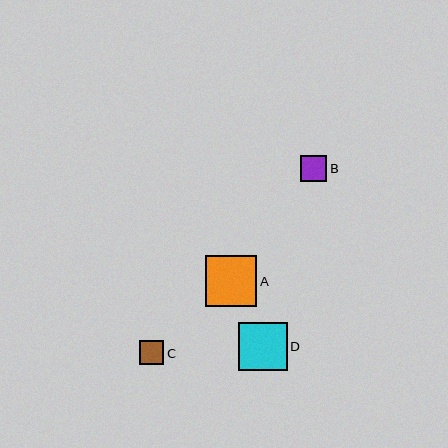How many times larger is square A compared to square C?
Square A is approximately 2.2 times the size of square C.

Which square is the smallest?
Square C is the smallest with a size of approximately 24 pixels.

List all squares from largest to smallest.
From largest to smallest: A, D, B, C.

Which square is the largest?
Square A is the largest with a size of approximately 51 pixels.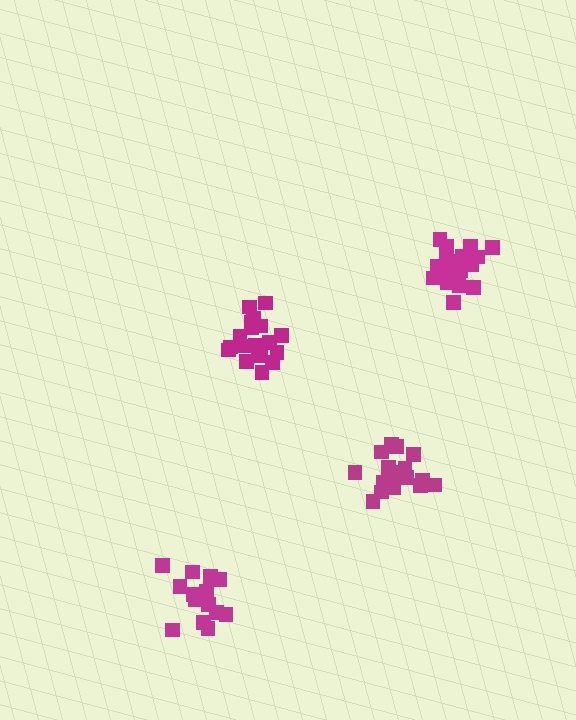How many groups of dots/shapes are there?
There are 4 groups.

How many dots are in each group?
Group 1: 19 dots, Group 2: 19 dots, Group 3: 15 dots, Group 4: 21 dots (74 total).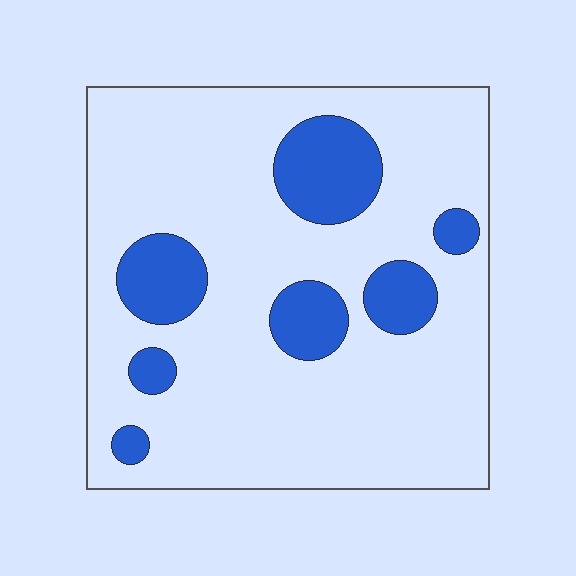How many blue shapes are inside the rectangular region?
7.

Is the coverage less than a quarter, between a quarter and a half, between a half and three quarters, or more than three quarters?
Less than a quarter.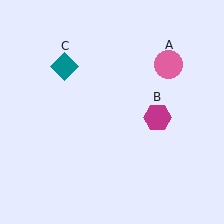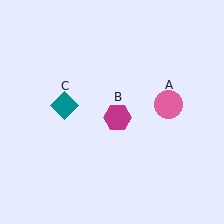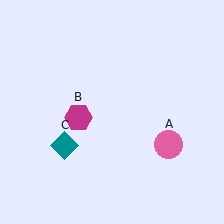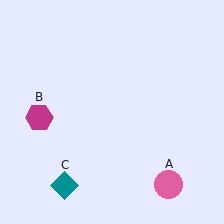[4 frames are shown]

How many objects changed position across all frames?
3 objects changed position: pink circle (object A), magenta hexagon (object B), teal diamond (object C).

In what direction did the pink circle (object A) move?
The pink circle (object A) moved down.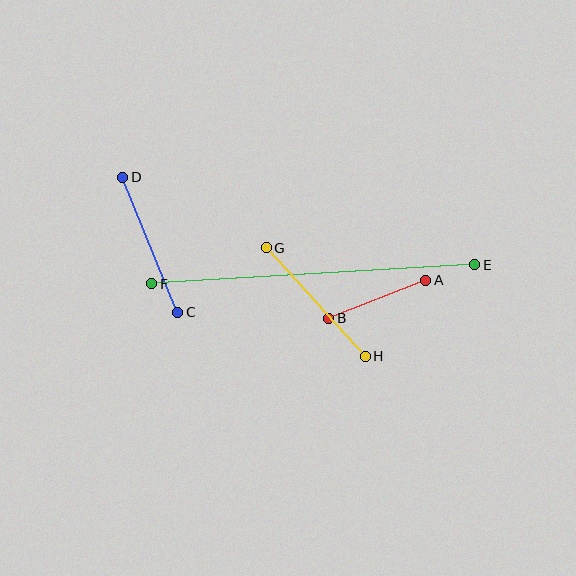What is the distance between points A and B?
The distance is approximately 104 pixels.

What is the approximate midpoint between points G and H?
The midpoint is at approximately (316, 302) pixels.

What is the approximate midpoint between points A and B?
The midpoint is at approximately (377, 299) pixels.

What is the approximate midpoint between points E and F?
The midpoint is at approximately (313, 274) pixels.